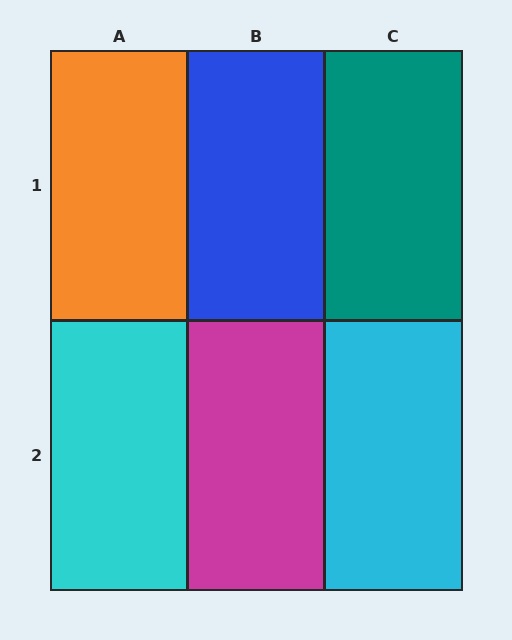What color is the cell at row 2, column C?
Cyan.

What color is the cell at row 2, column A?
Cyan.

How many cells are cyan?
2 cells are cyan.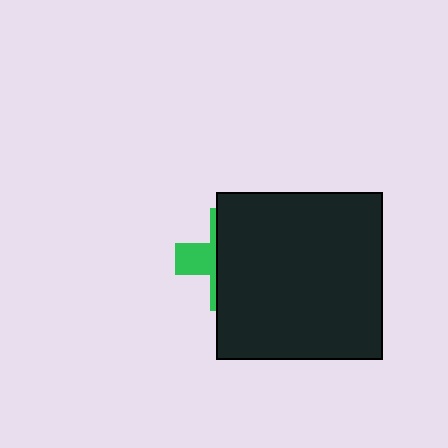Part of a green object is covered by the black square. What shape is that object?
It is a cross.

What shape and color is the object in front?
The object in front is a black square.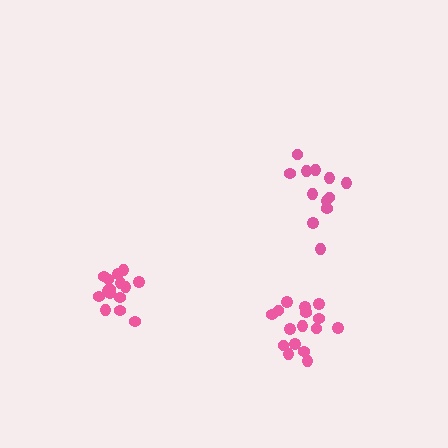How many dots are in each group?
Group 1: 15 dots, Group 2: 16 dots, Group 3: 12 dots (43 total).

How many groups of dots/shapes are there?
There are 3 groups.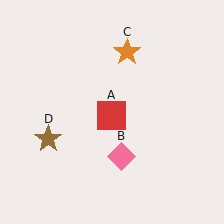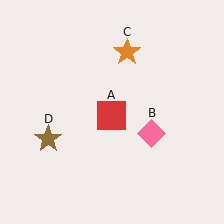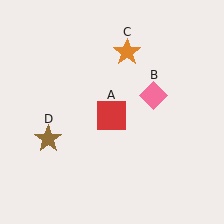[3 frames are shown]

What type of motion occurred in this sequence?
The pink diamond (object B) rotated counterclockwise around the center of the scene.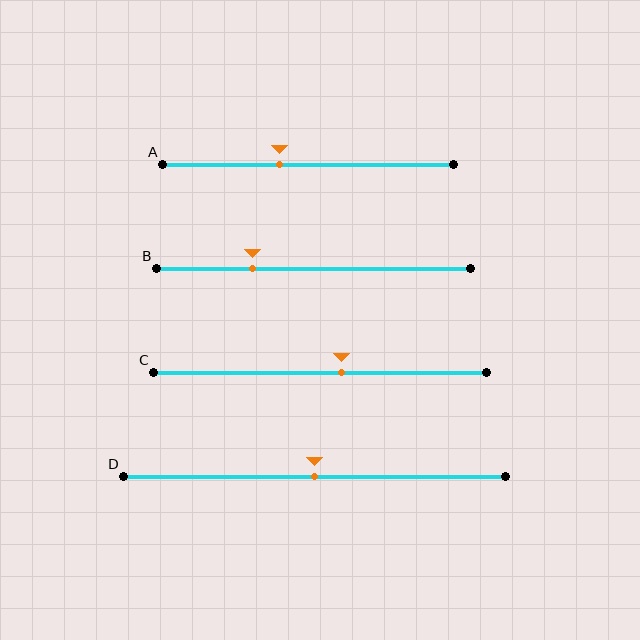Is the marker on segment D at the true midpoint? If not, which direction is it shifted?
Yes, the marker on segment D is at the true midpoint.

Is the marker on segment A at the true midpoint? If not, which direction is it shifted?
No, the marker on segment A is shifted to the left by about 10% of the segment length.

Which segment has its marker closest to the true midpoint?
Segment D has its marker closest to the true midpoint.